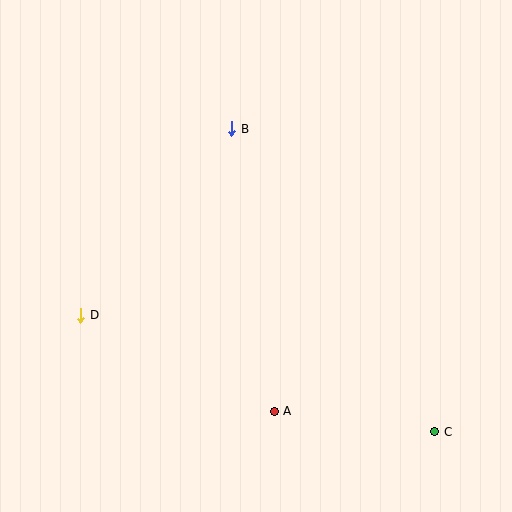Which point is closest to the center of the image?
Point B at (232, 129) is closest to the center.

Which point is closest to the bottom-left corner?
Point D is closest to the bottom-left corner.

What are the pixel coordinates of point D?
Point D is at (81, 315).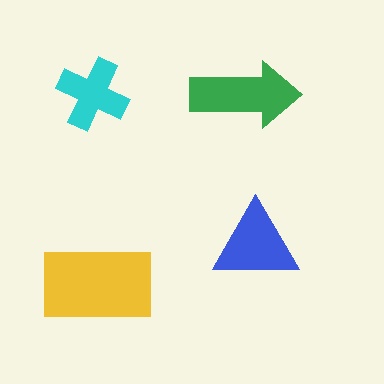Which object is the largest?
The yellow rectangle.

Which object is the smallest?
The cyan cross.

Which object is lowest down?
The yellow rectangle is bottommost.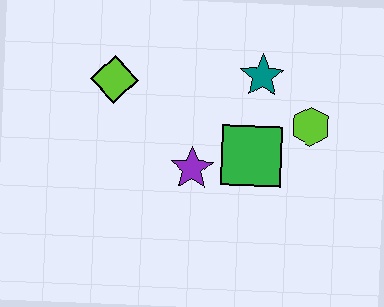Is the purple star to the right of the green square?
No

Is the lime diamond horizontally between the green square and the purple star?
No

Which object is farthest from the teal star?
The lime diamond is farthest from the teal star.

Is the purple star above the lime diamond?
No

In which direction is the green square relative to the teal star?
The green square is below the teal star.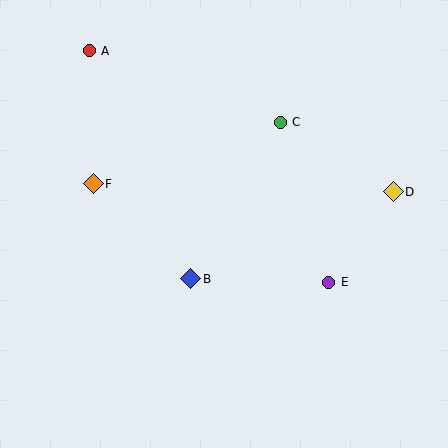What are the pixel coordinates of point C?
Point C is at (280, 122).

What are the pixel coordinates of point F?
Point F is at (93, 184).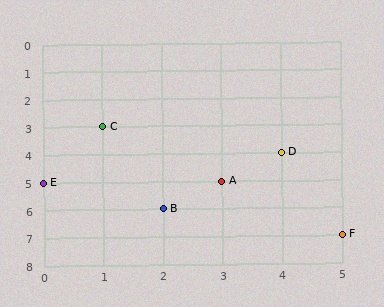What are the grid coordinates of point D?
Point D is at grid coordinates (4, 4).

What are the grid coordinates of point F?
Point F is at grid coordinates (5, 7).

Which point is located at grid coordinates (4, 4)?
Point D is at (4, 4).